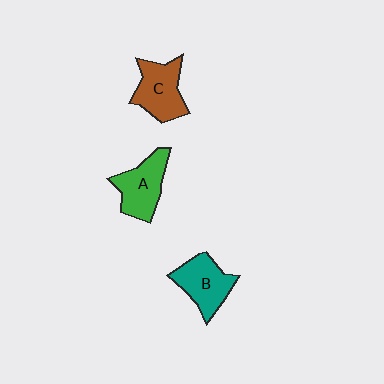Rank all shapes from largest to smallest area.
From largest to smallest: C (brown), A (green), B (teal).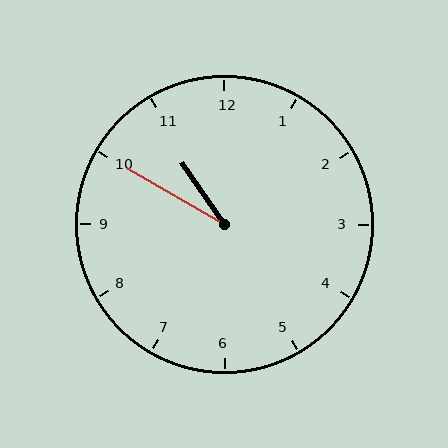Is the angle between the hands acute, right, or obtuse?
It is acute.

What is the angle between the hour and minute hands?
Approximately 25 degrees.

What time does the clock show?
10:50.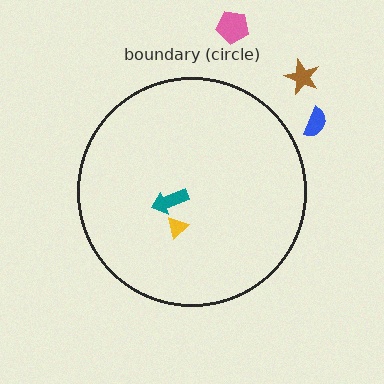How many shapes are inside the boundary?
2 inside, 3 outside.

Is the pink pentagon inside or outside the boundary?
Outside.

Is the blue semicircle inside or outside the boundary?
Outside.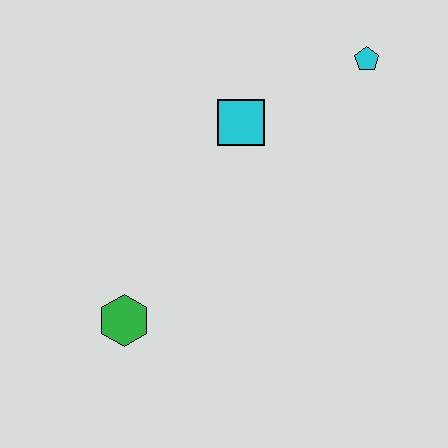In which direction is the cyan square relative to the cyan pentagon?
The cyan square is to the left of the cyan pentagon.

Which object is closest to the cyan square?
The cyan pentagon is closest to the cyan square.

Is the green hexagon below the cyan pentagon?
Yes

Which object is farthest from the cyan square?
The green hexagon is farthest from the cyan square.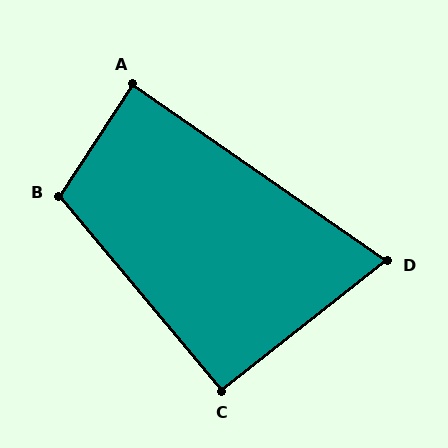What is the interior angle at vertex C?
Approximately 92 degrees (approximately right).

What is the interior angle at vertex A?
Approximately 88 degrees (approximately right).